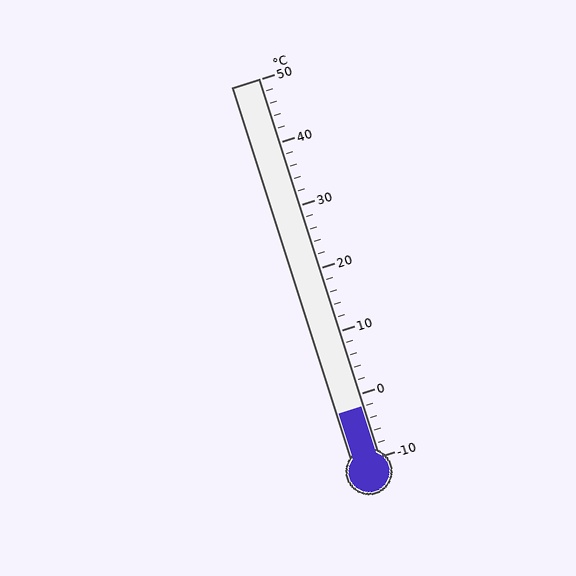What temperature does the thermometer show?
The thermometer shows approximately -2°C.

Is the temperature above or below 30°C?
The temperature is below 30°C.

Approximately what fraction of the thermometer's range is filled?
The thermometer is filled to approximately 15% of its range.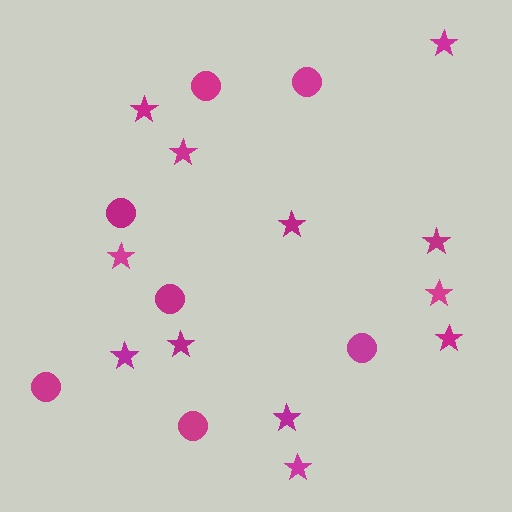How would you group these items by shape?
There are 2 groups: one group of circles (7) and one group of stars (12).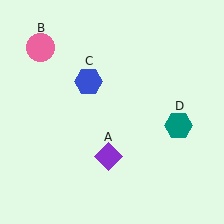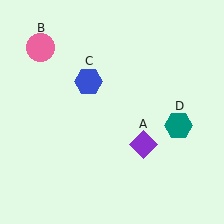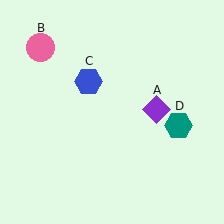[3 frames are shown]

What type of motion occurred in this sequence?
The purple diamond (object A) rotated counterclockwise around the center of the scene.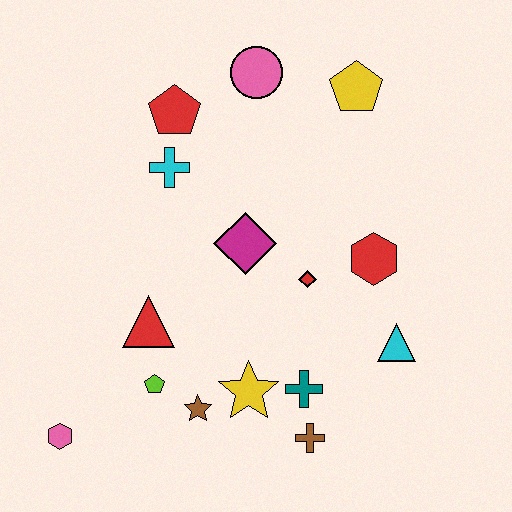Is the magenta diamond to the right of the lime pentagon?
Yes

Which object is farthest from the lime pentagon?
The yellow pentagon is farthest from the lime pentagon.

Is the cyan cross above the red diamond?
Yes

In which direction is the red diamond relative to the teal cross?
The red diamond is above the teal cross.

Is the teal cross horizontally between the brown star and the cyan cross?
No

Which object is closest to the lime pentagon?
The brown star is closest to the lime pentagon.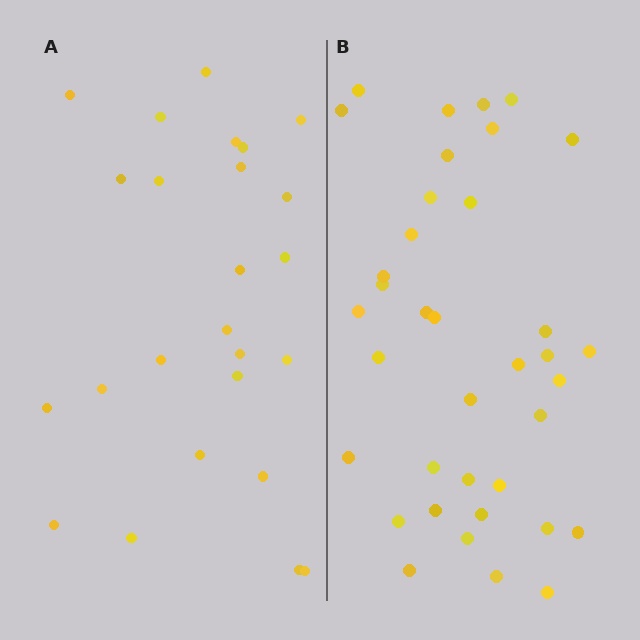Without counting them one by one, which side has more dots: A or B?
Region B (the right region) has more dots.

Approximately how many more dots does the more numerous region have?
Region B has roughly 12 or so more dots than region A.